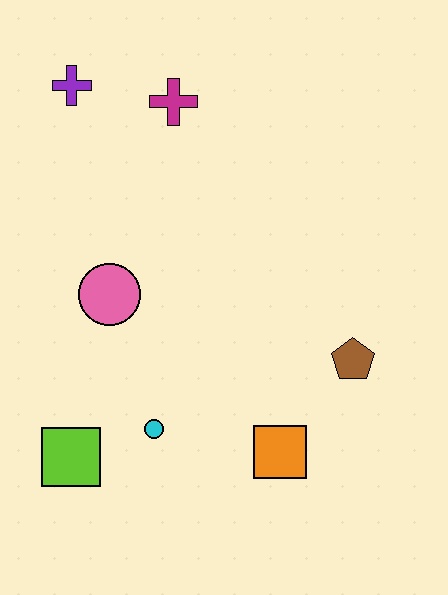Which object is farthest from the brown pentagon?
The purple cross is farthest from the brown pentagon.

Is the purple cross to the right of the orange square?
No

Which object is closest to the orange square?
The brown pentagon is closest to the orange square.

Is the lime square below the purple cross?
Yes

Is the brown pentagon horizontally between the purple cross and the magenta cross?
No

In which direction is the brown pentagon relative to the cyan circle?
The brown pentagon is to the right of the cyan circle.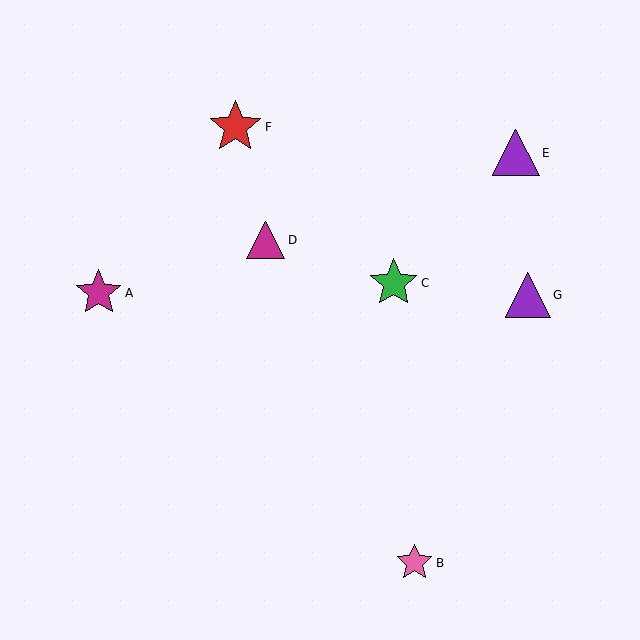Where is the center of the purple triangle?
The center of the purple triangle is at (516, 153).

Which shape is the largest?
The red star (labeled F) is the largest.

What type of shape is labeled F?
Shape F is a red star.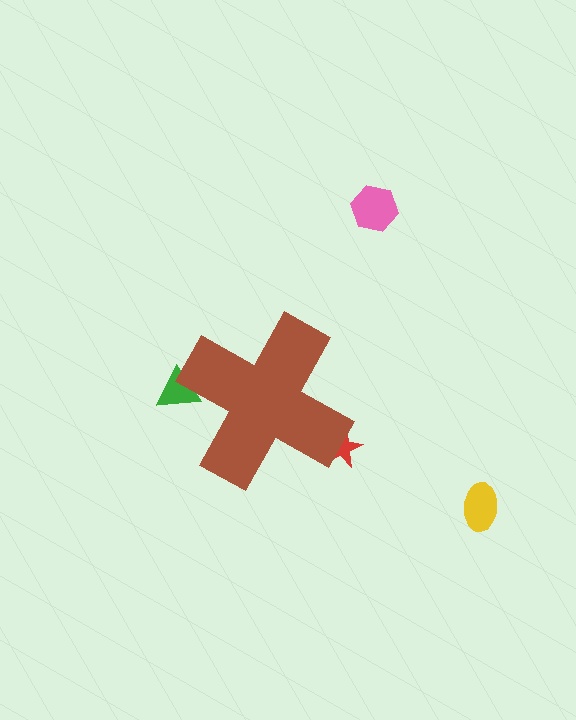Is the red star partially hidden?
Yes, the red star is partially hidden behind the brown cross.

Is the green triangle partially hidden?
Yes, the green triangle is partially hidden behind the brown cross.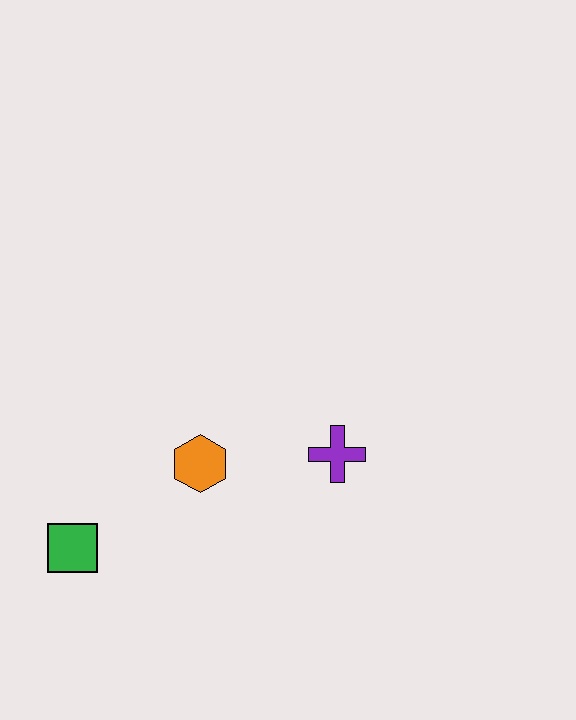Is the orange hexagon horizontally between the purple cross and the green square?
Yes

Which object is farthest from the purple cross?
The green square is farthest from the purple cross.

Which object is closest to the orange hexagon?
The purple cross is closest to the orange hexagon.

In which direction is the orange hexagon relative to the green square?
The orange hexagon is to the right of the green square.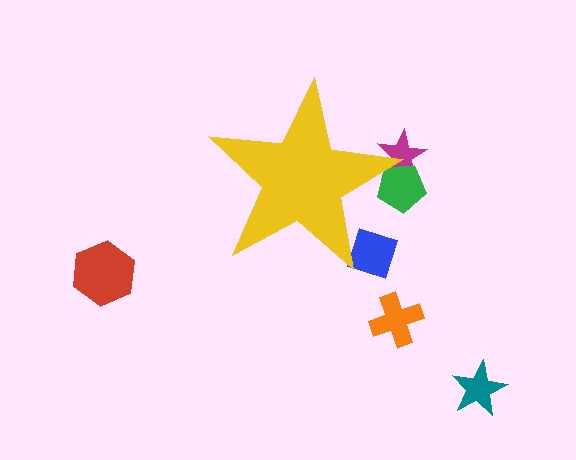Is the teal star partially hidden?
No, the teal star is fully visible.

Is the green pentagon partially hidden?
Yes, the green pentagon is partially hidden behind the yellow star.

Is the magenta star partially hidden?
Yes, the magenta star is partially hidden behind the yellow star.